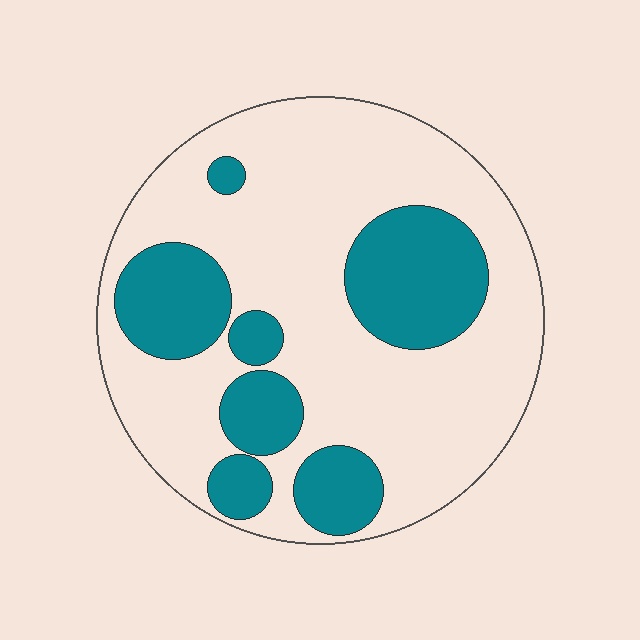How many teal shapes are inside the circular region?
7.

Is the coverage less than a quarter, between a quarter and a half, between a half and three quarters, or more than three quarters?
Between a quarter and a half.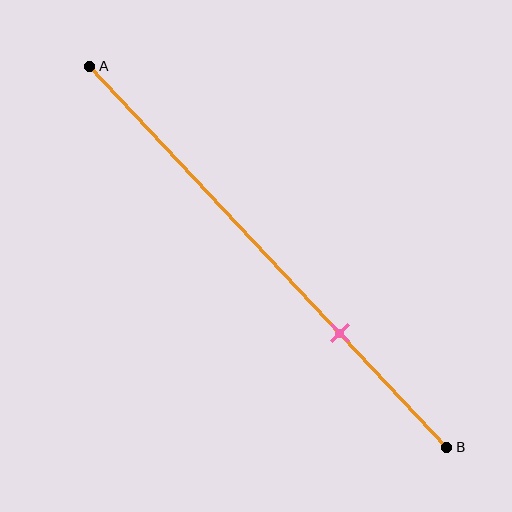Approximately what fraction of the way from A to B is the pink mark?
The pink mark is approximately 70% of the way from A to B.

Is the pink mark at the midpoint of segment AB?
No, the mark is at about 70% from A, not at the 50% midpoint.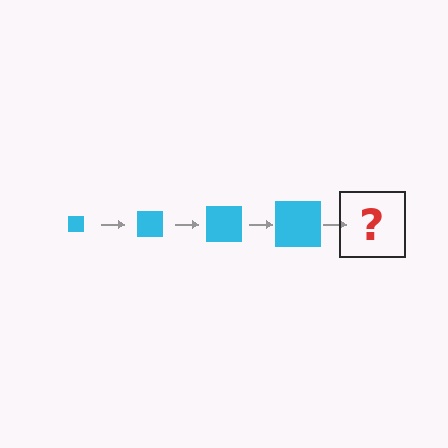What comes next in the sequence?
The next element should be a cyan square, larger than the previous one.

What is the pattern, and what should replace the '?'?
The pattern is that the square gets progressively larger each step. The '?' should be a cyan square, larger than the previous one.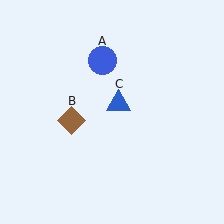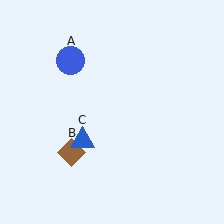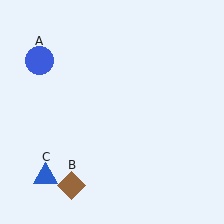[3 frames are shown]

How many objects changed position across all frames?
3 objects changed position: blue circle (object A), brown diamond (object B), blue triangle (object C).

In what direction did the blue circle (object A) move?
The blue circle (object A) moved left.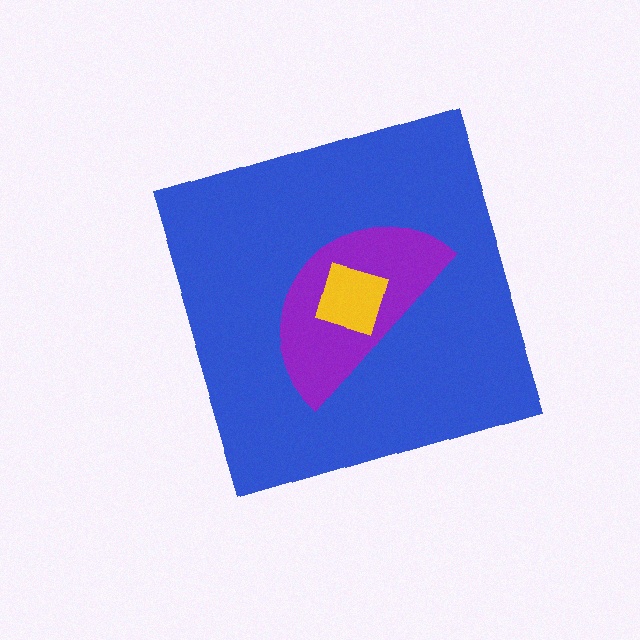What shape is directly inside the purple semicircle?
The yellow square.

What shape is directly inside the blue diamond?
The purple semicircle.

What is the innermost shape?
The yellow square.